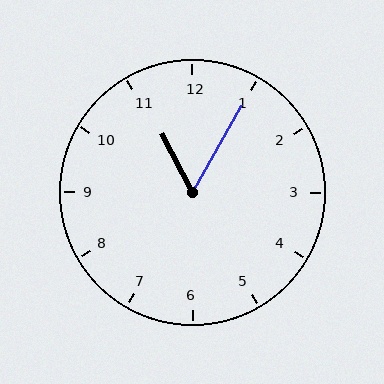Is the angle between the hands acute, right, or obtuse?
It is acute.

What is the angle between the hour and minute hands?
Approximately 58 degrees.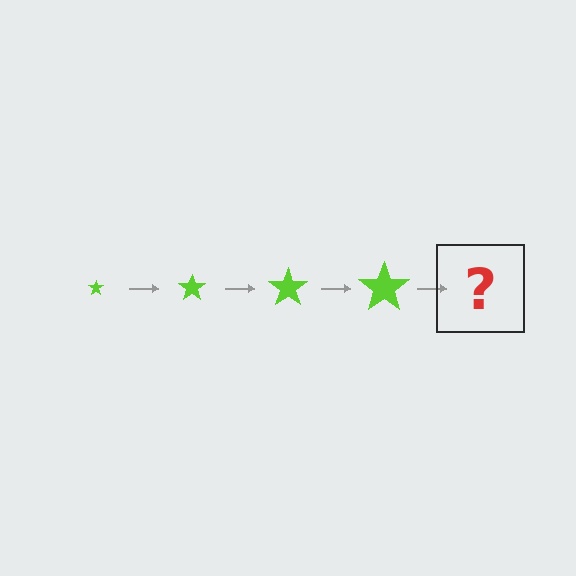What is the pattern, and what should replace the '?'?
The pattern is that the star gets progressively larger each step. The '?' should be a lime star, larger than the previous one.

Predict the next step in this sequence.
The next step is a lime star, larger than the previous one.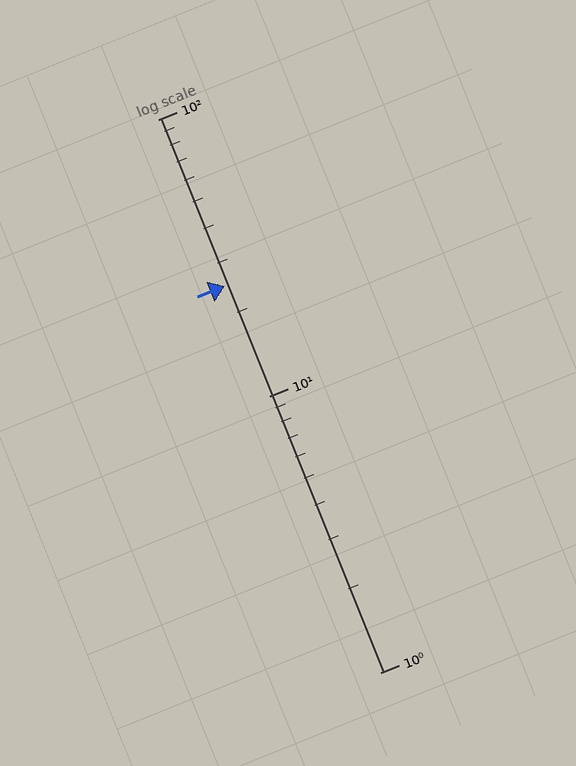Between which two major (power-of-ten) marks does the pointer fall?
The pointer is between 10 and 100.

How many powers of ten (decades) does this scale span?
The scale spans 2 decades, from 1 to 100.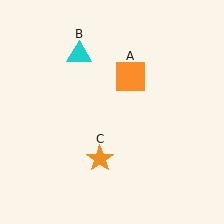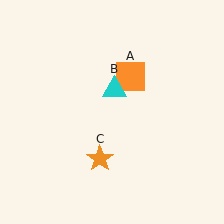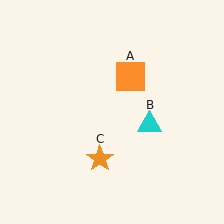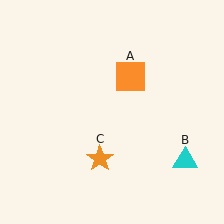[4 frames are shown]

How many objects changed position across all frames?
1 object changed position: cyan triangle (object B).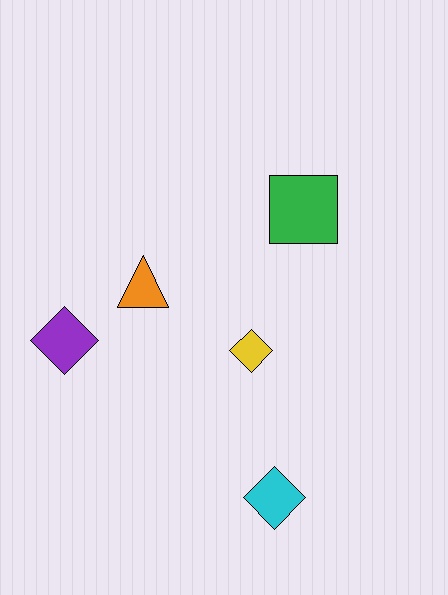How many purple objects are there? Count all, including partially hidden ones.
There is 1 purple object.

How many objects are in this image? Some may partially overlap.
There are 5 objects.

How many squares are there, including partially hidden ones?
There is 1 square.